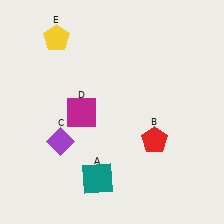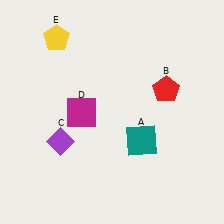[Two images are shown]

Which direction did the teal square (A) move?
The teal square (A) moved right.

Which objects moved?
The objects that moved are: the teal square (A), the red pentagon (B).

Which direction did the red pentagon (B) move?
The red pentagon (B) moved up.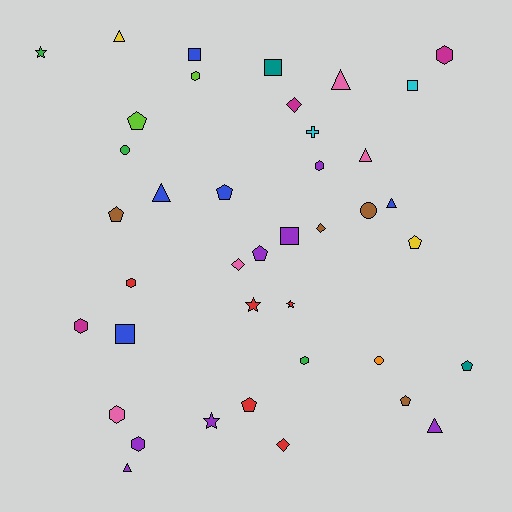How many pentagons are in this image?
There are 8 pentagons.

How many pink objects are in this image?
There are 4 pink objects.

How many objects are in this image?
There are 40 objects.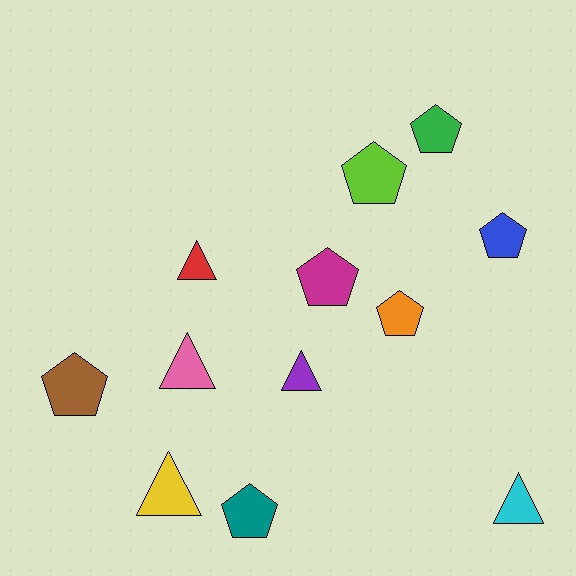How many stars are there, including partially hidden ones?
There are no stars.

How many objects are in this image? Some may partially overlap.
There are 12 objects.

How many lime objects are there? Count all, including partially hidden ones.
There is 1 lime object.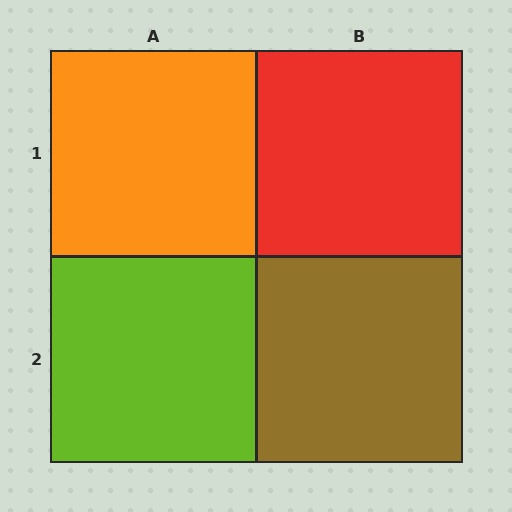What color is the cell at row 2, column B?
Brown.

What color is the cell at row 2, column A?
Lime.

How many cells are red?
1 cell is red.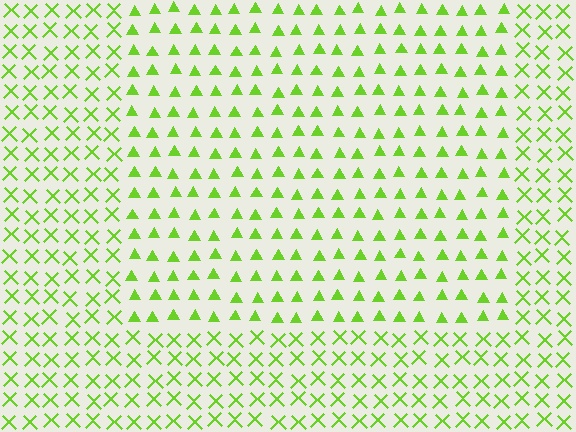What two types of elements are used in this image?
The image uses triangles inside the rectangle region and X marks outside it.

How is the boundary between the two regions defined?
The boundary is defined by a change in element shape: triangles inside vs. X marks outside. All elements share the same color and spacing.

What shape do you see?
I see a rectangle.